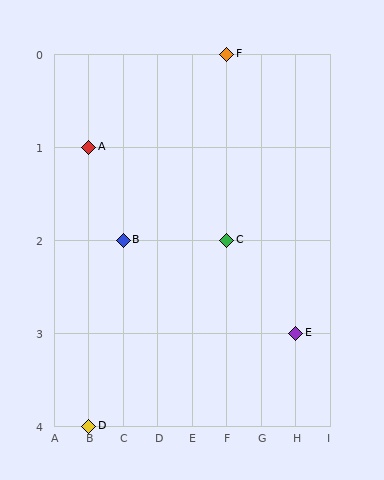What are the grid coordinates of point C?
Point C is at grid coordinates (F, 2).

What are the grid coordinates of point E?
Point E is at grid coordinates (H, 3).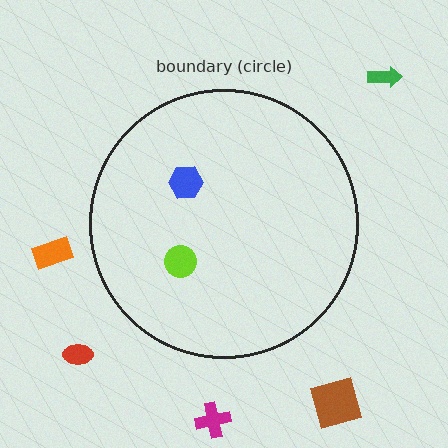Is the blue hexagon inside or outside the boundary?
Inside.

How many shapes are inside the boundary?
2 inside, 5 outside.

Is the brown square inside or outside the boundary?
Outside.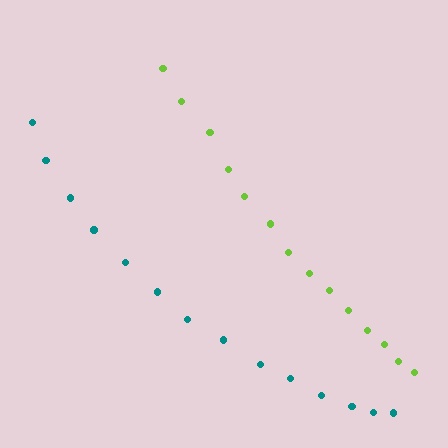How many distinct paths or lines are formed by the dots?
There are 2 distinct paths.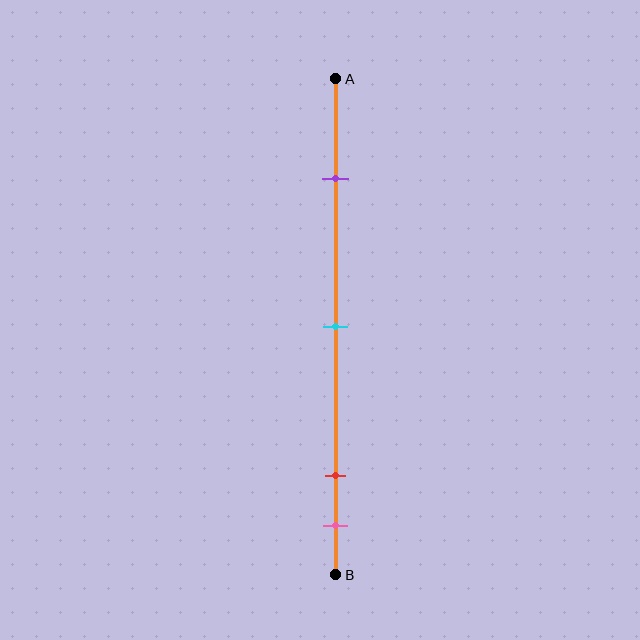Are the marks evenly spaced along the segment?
No, the marks are not evenly spaced.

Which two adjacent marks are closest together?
The red and pink marks are the closest adjacent pair.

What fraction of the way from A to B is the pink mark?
The pink mark is approximately 90% (0.9) of the way from A to B.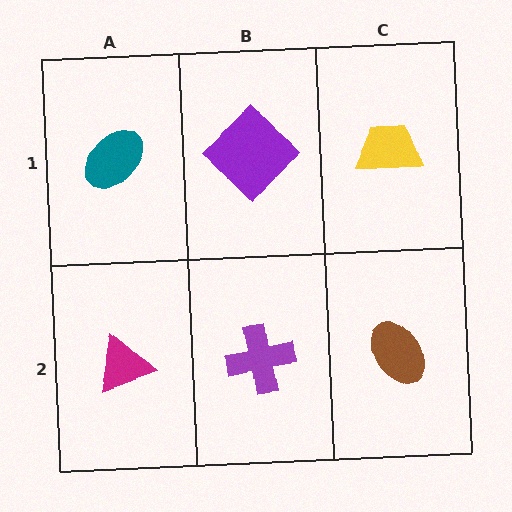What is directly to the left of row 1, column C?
A purple diamond.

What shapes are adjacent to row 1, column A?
A magenta triangle (row 2, column A), a purple diamond (row 1, column B).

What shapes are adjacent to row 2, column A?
A teal ellipse (row 1, column A), a purple cross (row 2, column B).